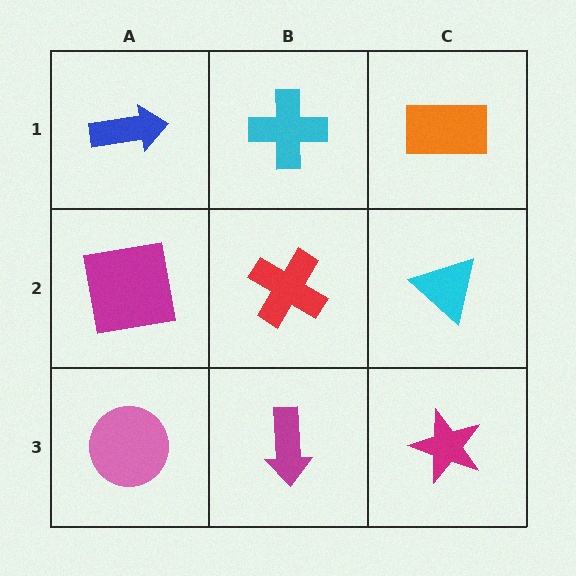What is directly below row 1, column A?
A magenta square.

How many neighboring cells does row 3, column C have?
2.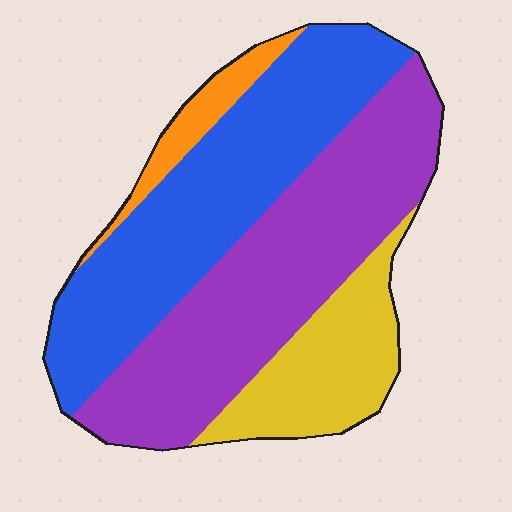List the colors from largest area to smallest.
From largest to smallest: purple, blue, yellow, orange.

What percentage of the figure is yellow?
Yellow covers roughly 15% of the figure.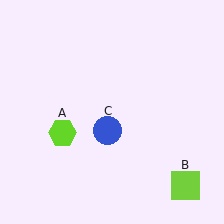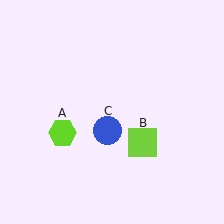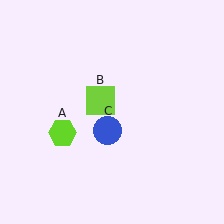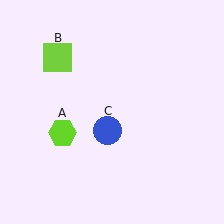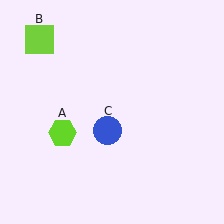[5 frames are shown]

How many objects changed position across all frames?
1 object changed position: lime square (object B).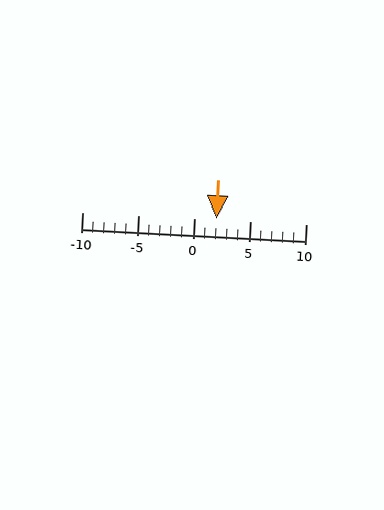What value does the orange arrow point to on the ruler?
The orange arrow points to approximately 2.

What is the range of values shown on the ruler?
The ruler shows values from -10 to 10.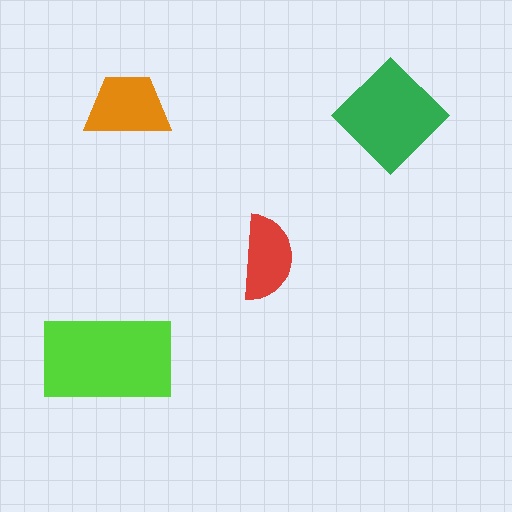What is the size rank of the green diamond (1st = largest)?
2nd.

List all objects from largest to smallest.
The lime rectangle, the green diamond, the orange trapezoid, the red semicircle.